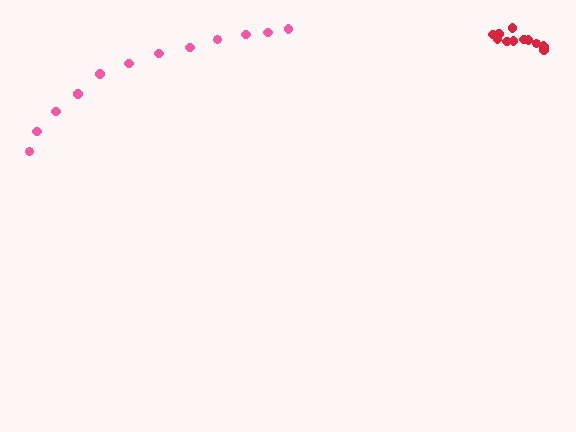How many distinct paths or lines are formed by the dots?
There are 2 distinct paths.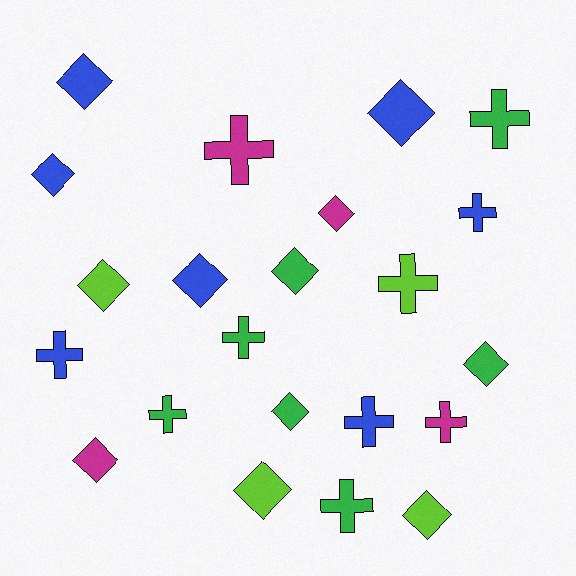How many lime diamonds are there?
There are 3 lime diamonds.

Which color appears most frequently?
Green, with 7 objects.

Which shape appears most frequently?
Diamond, with 12 objects.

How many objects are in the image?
There are 22 objects.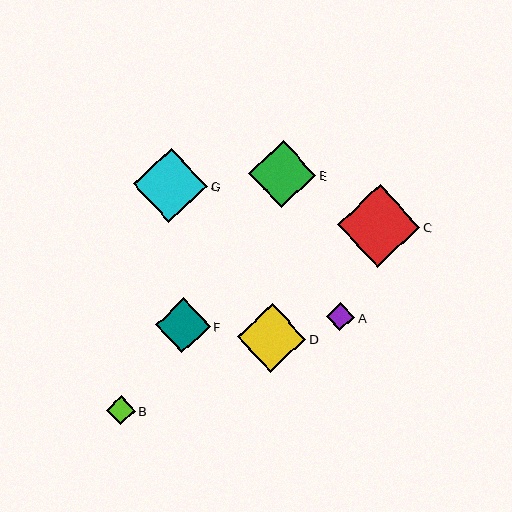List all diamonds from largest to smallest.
From largest to smallest: C, G, D, E, F, B, A.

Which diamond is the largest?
Diamond C is the largest with a size of approximately 83 pixels.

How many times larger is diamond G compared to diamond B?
Diamond G is approximately 2.6 times the size of diamond B.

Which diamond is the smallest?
Diamond A is the smallest with a size of approximately 28 pixels.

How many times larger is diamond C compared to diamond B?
Diamond C is approximately 2.9 times the size of diamond B.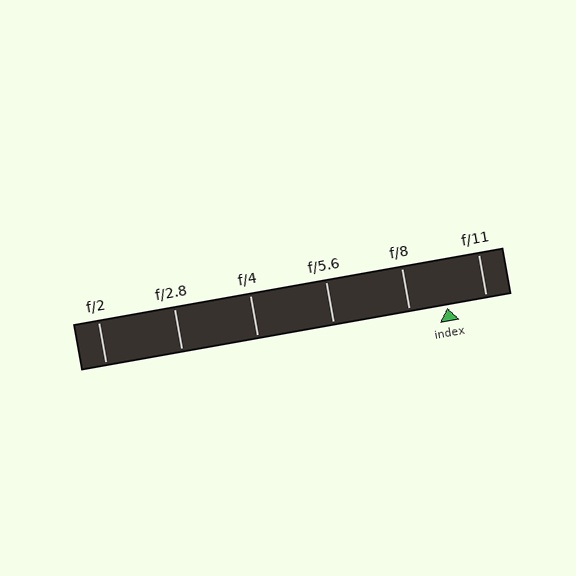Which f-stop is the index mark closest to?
The index mark is closest to f/8.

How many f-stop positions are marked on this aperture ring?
There are 6 f-stop positions marked.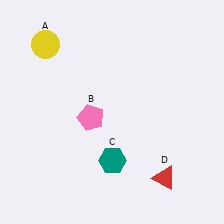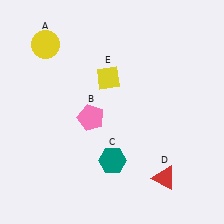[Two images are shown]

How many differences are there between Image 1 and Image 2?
There is 1 difference between the two images.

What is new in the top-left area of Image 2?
A yellow diamond (E) was added in the top-left area of Image 2.